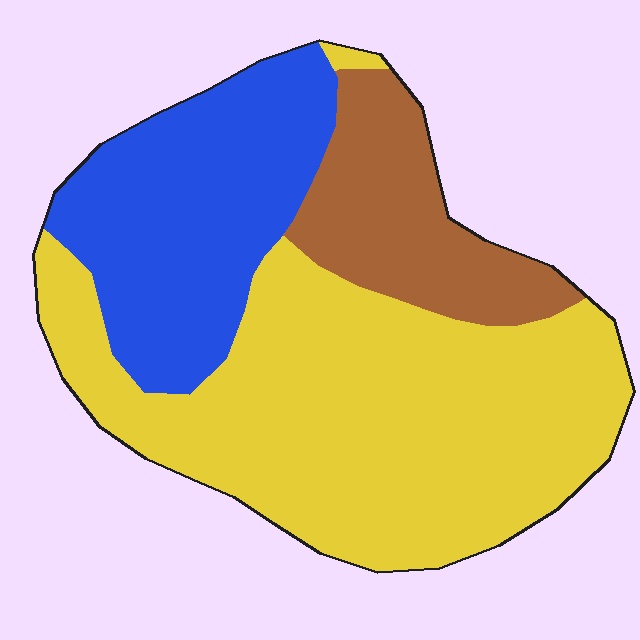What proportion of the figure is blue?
Blue covers roughly 30% of the figure.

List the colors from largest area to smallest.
From largest to smallest: yellow, blue, brown.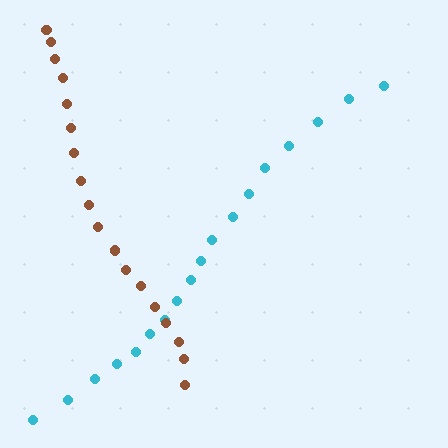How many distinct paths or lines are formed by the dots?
There are 2 distinct paths.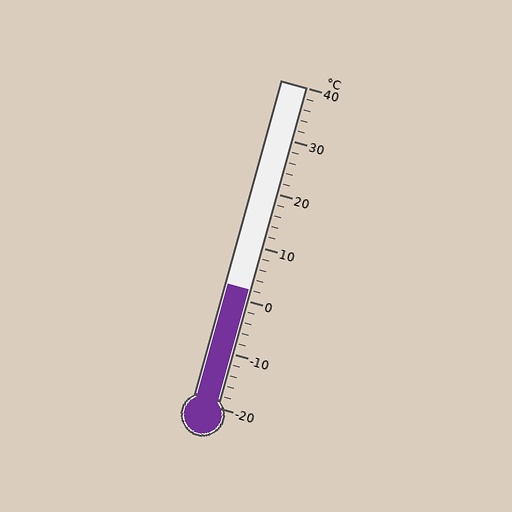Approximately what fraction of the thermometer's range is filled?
The thermometer is filled to approximately 35% of its range.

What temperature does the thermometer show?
The thermometer shows approximately 2°C.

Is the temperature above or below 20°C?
The temperature is below 20°C.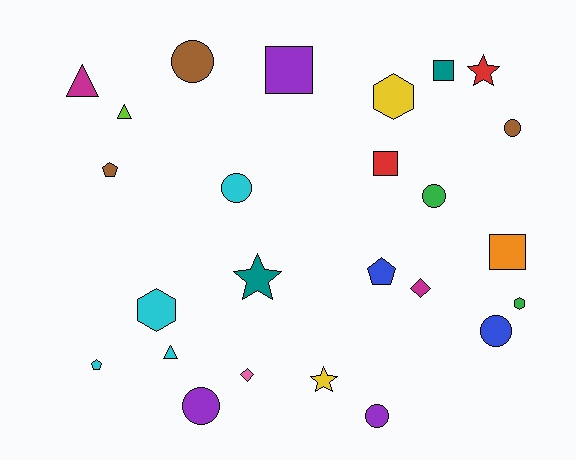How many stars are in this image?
There are 3 stars.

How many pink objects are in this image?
There is 1 pink object.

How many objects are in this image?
There are 25 objects.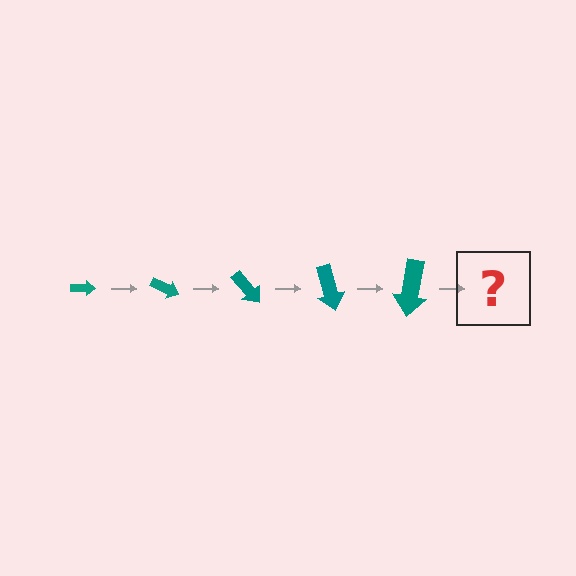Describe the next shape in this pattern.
It should be an arrow, larger than the previous one and rotated 125 degrees from the start.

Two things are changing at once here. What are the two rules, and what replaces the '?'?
The two rules are that the arrow grows larger each step and it rotates 25 degrees each step. The '?' should be an arrow, larger than the previous one and rotated 125 degrees from the start.